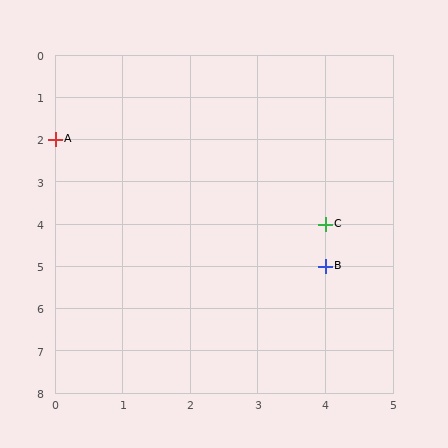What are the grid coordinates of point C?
Point C is at grid coordinates (4, 4).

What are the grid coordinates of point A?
Point A is at grid coordinates (0, 2).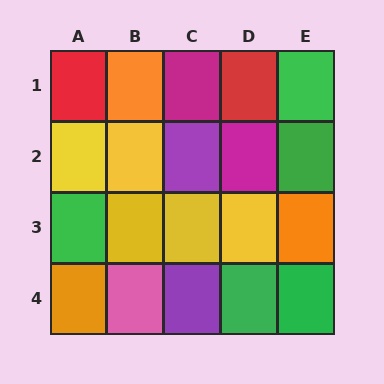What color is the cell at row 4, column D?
Green.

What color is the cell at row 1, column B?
Orange.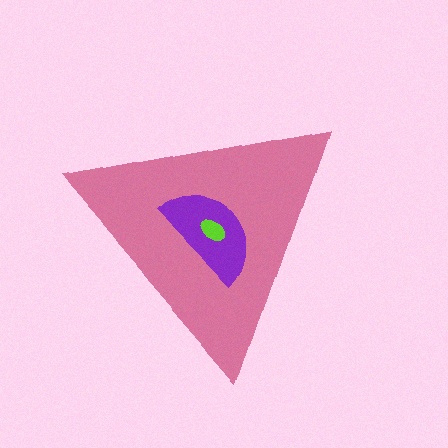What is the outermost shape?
The pink triangle.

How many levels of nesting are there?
3.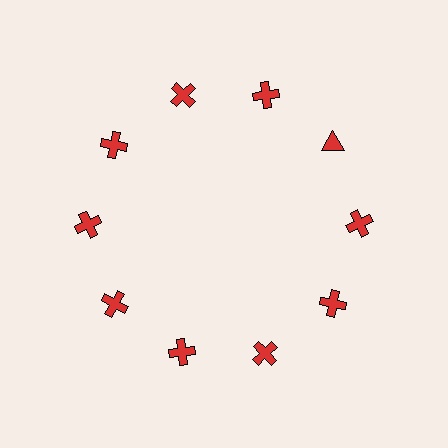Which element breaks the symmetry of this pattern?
The red triangle at roughly the 2 o'clock position breaks the symmetry. All other shapes are red crosses.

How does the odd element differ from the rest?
It has a different shape: triangle instead of cross.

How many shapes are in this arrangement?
There are 10 shapes arranged in a ring pattern.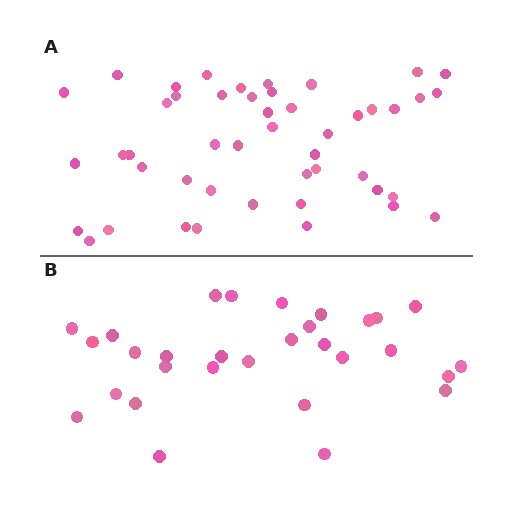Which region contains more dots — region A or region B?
Region A (the top region) has more dots.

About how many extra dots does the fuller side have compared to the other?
Region A has approximately 15 more dots than region B.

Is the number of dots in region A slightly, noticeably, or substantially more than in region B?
Region A has substantially more. The ratio is roughly 1.6 to 1.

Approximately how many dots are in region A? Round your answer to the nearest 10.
About 50 dots. (The exact count is 47, which rounds to 50.)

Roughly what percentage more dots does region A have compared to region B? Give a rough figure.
About 55% more.